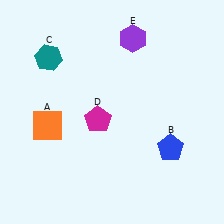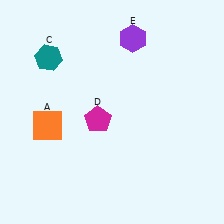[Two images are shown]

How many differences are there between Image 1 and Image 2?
There is 1 difference between the two images.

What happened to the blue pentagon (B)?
The blue pentagon (B) was removed in Image 2. It was in the bottom-right area of Image 1.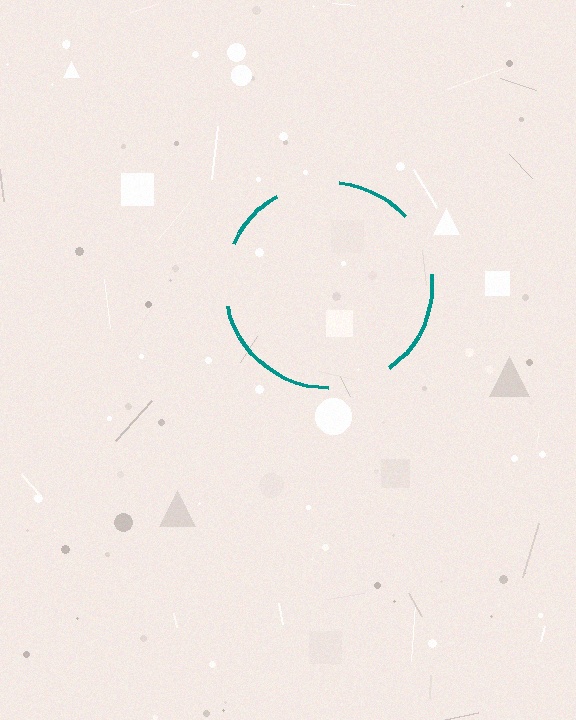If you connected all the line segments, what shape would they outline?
They would outline a circle.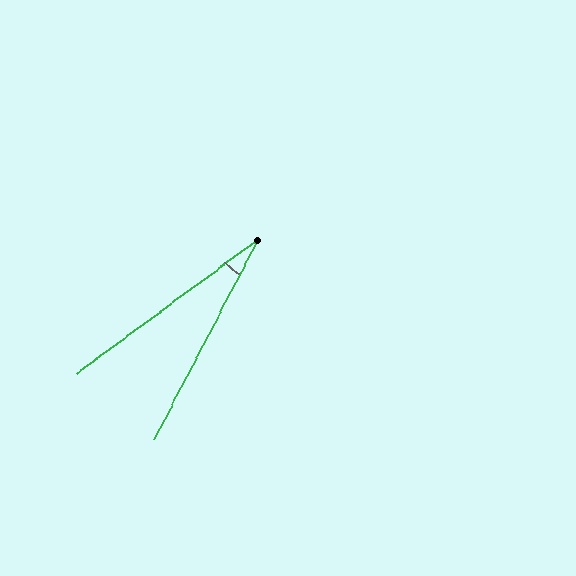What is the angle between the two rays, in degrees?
Approximately 26 degrees.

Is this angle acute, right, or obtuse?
It is acute.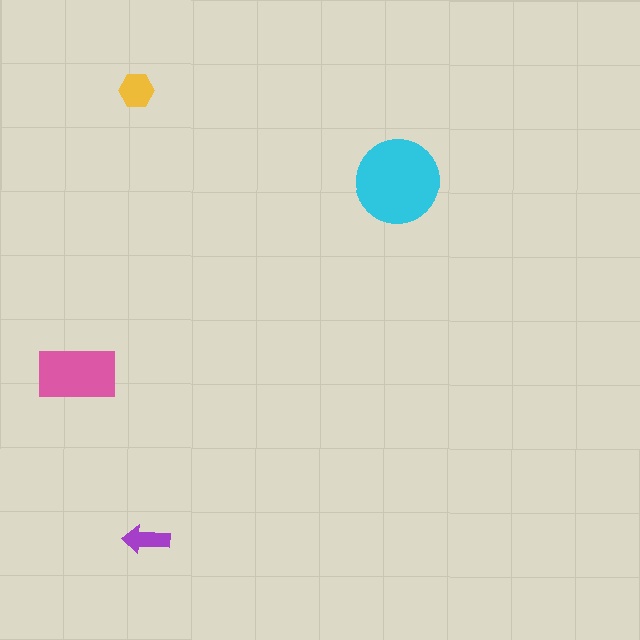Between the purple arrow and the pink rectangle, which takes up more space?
The pink rectangle.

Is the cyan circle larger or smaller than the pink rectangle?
Larger.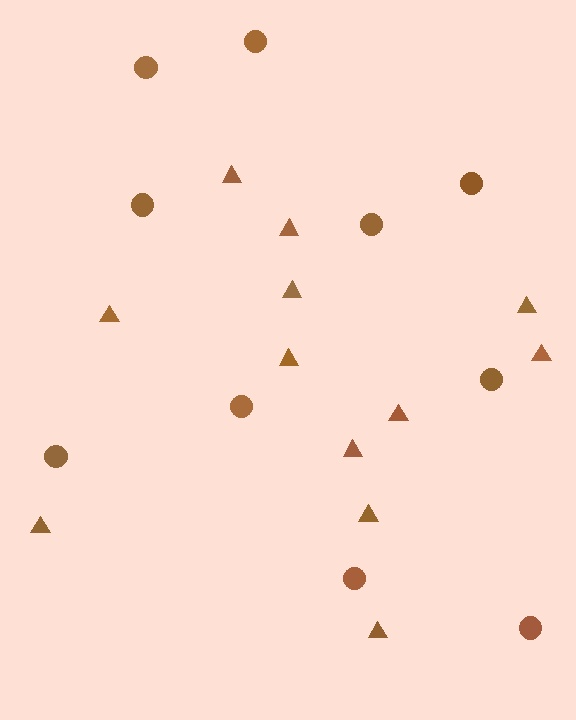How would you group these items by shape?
There are 2 groups: one group of circles (10) and one group of triangles (12).